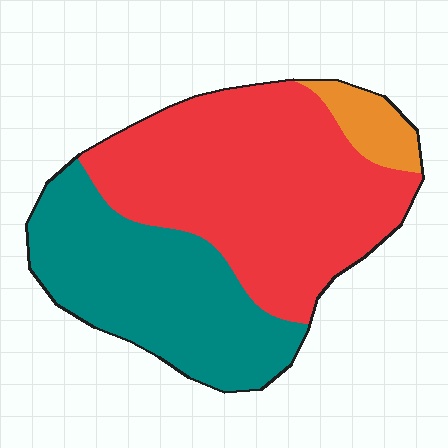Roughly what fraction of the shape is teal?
Teal covers 38% of the shape.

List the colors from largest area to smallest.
From largest to smallest: red, teal, orange.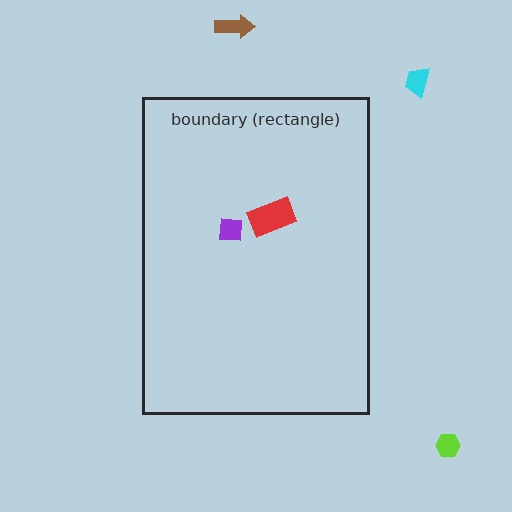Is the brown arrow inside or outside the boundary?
Outside.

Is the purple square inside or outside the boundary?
Inside.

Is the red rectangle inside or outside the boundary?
Inside.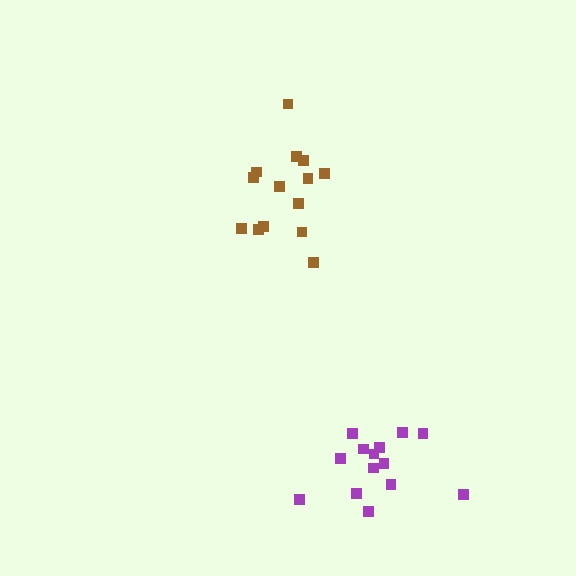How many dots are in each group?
Group 1: 14 dots, Group 2: 14 dots (28 total).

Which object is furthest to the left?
The brown cluster is leftmost.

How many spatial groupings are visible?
There are 2 spatial groupings.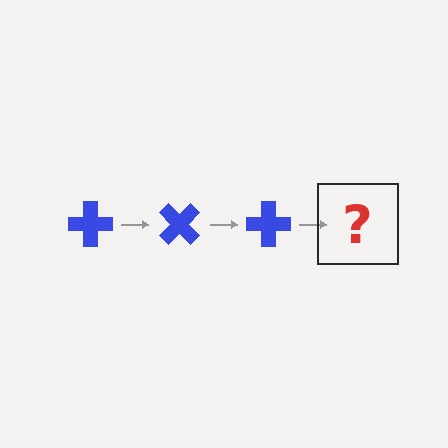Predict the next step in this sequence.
The next step is a blue cross rotated 135 degrees.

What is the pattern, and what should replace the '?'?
The pattern is that the cross rotates 45 degrees each step. The '?' should be a blue cross rotated 135 degrees.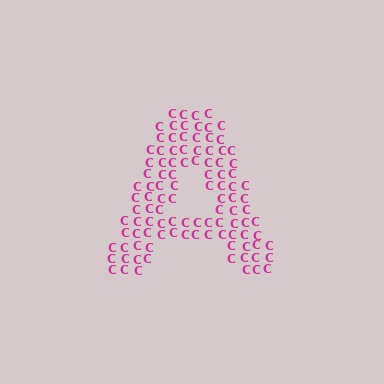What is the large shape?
The large shape is the letter A.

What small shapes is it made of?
It is made of small letter C's.